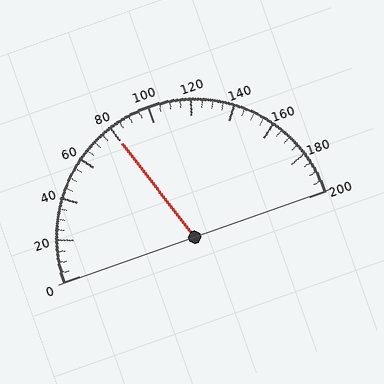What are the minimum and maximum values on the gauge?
The gauge ranges from 0 to 200.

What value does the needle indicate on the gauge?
The needle indicates approximately 80.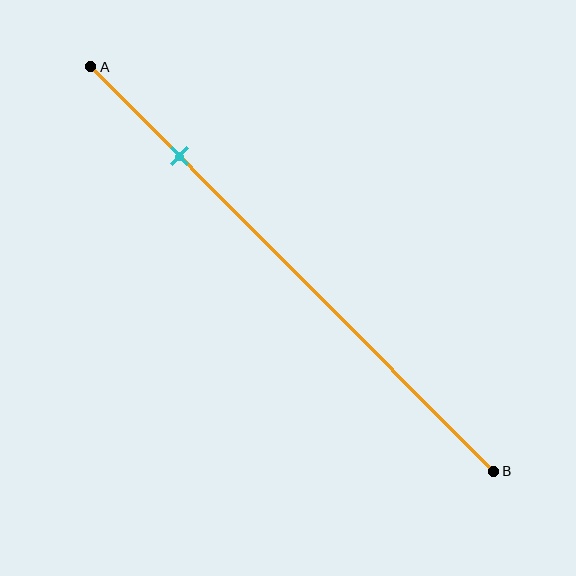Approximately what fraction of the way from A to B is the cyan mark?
The cyan mark is approximately 20% of the way from A to B.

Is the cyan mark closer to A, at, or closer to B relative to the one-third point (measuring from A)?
The cyan mark is closer to point A than the one-third point of segment AB.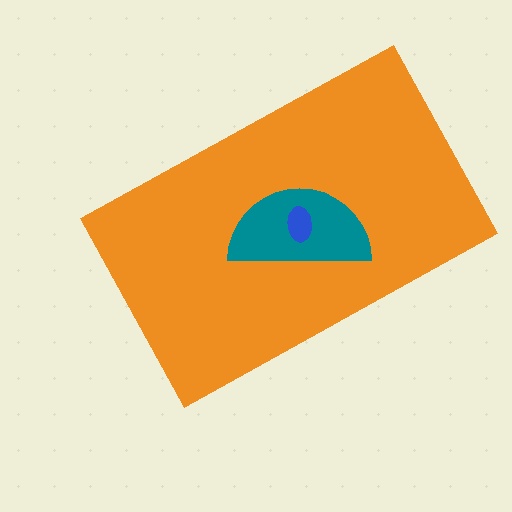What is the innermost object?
The blue ellipse.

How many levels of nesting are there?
3.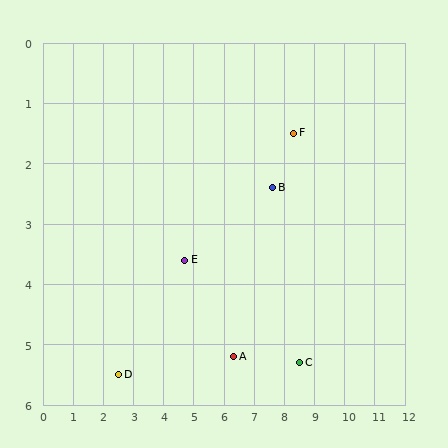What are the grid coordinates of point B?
Point B is at approximately (7.6, 2.4).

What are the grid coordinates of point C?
Point C is at approximately (8.5, 5.3).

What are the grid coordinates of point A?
Point A is at approximately (6.3, 5.2).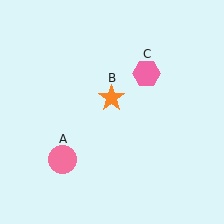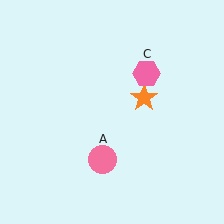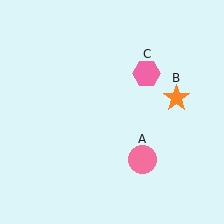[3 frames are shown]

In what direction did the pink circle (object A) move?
The pink circle (object A) moved right.